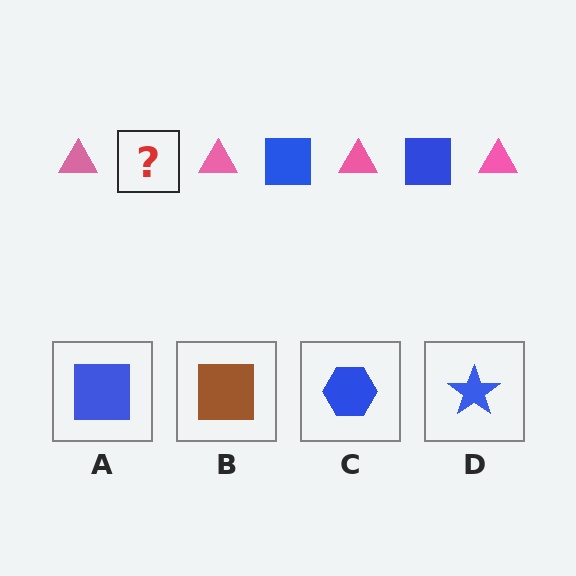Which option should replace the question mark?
Option A.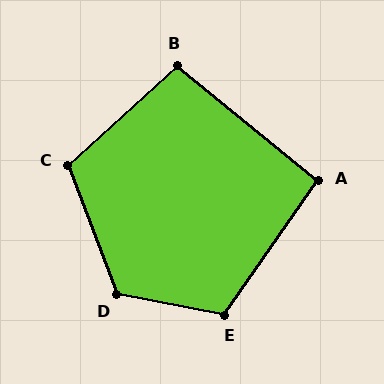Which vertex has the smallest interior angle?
A, at approximately 94 degrees.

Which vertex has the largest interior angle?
D, at approximately 122 degrees.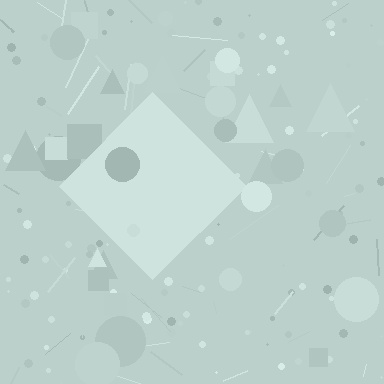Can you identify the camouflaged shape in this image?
The camouflaged shape is a diamond.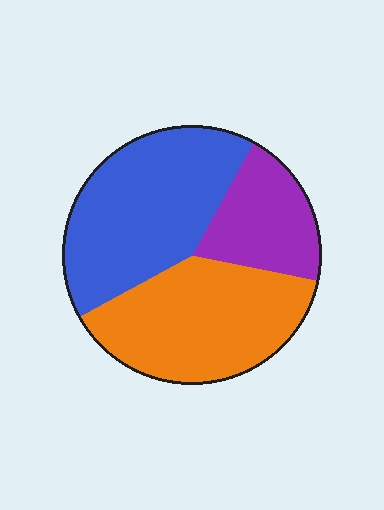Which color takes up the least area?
Purple, at roughly 20%.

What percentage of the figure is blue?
Blue takes up about two fifths (2/5) of the figure.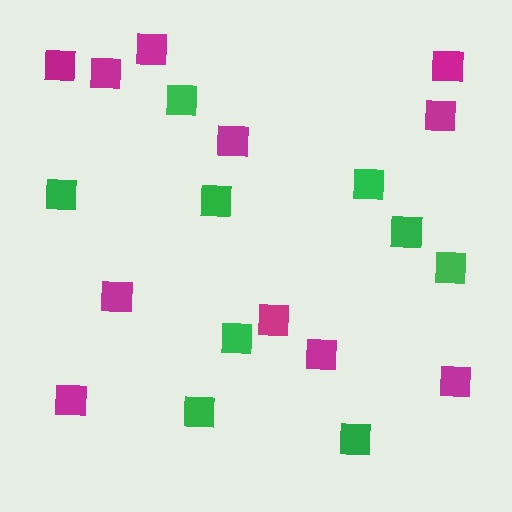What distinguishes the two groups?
There are 2 groups: one group of green squares (9) and one group of magenta squares (11).